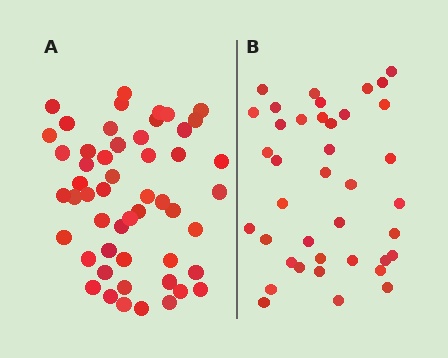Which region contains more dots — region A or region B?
Region A (the left region) has more dots.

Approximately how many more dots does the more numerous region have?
Region A has approximately 15 more dots than region B.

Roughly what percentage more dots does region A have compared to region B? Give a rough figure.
About 35% more.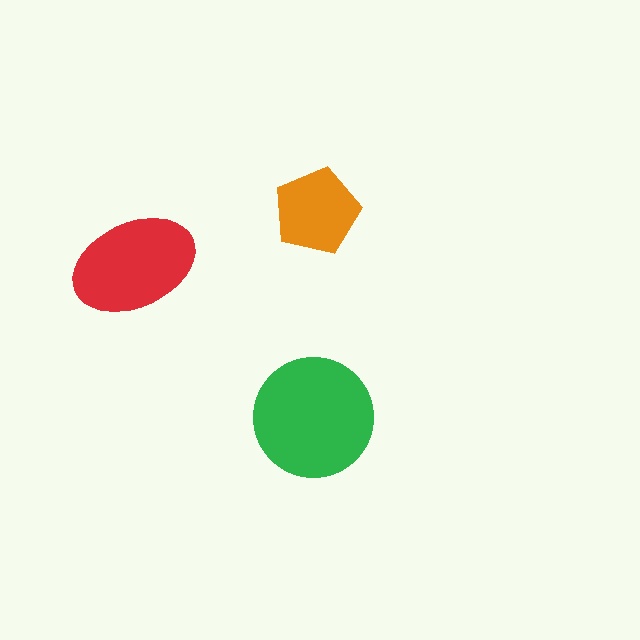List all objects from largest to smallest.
The green circle, the red ellipse, the orange pentagon.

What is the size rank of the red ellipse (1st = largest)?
2nd.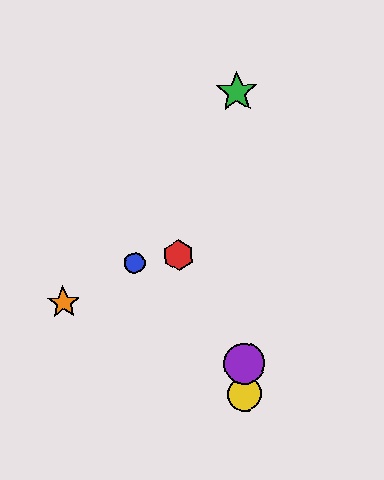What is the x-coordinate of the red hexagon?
The red hexagon is at x≈178.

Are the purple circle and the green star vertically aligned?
Yes, both are at x≈244.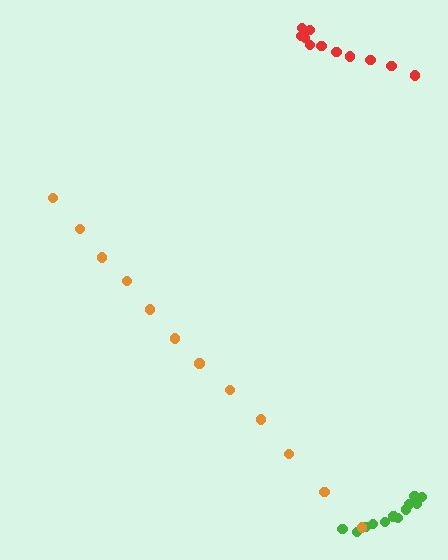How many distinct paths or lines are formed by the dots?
There are 3 distinct paths.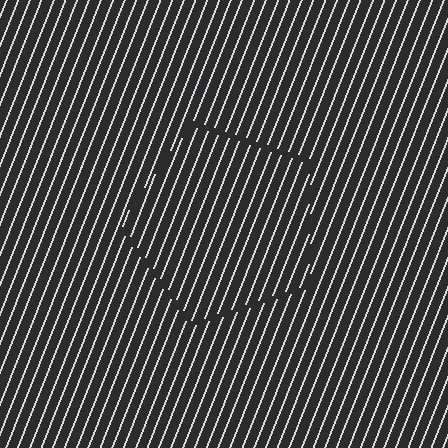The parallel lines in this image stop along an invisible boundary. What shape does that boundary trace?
An illusory pentagon. The interior of the shape contains the same grating, shifted by half a period — the contour is defined by the phase discontinuity where line-ends from the inner and outer gratings abut.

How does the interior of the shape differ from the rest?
The interior of the shape contains the same grating, shifted by half a period — the contour is defined by the phase discontinuity where line-ends from the inner and outer gratings abut.